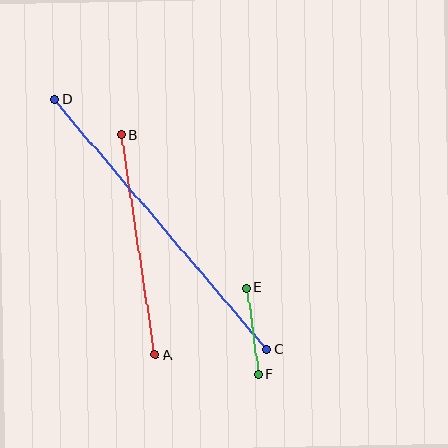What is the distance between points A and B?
The distance is approximately 223 pixels.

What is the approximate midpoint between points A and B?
The midpoint is at approximately (138, 245) pixels.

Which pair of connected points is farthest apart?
Points C and D are farthest apart.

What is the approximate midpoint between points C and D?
The midpoint is at approximately (161, 224) pixels.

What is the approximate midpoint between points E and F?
The midpoint is at approximately (252, 331) pixels.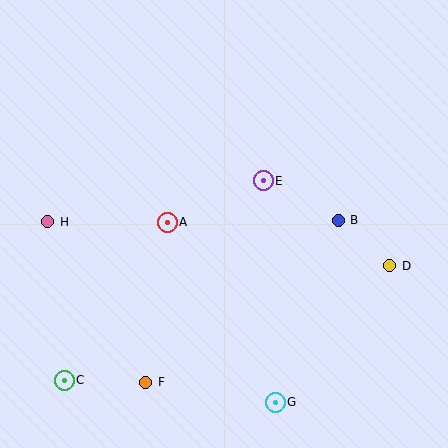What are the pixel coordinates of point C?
Point C is at (64, 380).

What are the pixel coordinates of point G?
Point G is at (275, 402).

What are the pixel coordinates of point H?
Point H is at (48, 222).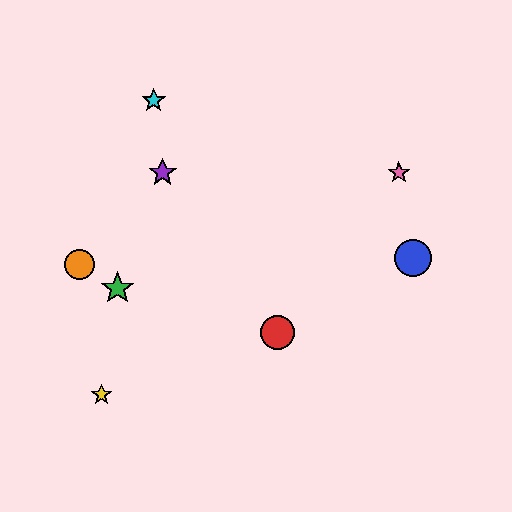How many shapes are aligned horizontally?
2 shapes (the purple star, the pink star) are aligned horizontally.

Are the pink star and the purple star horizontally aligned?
Yes, both are at y≈173.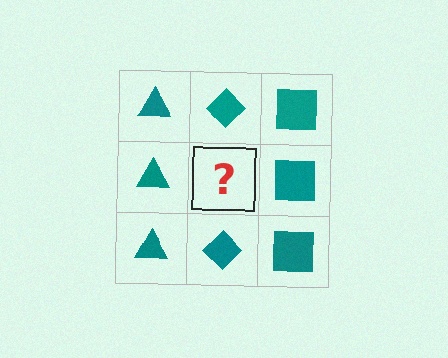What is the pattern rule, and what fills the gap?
The rule is that each column has a consistent shape. The gap should be filled with a teal diamond.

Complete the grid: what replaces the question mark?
The question mark should be replaced with a teal diamond.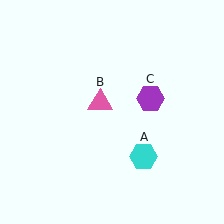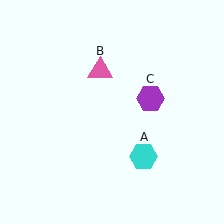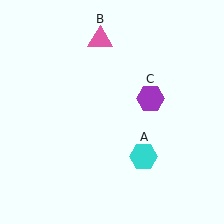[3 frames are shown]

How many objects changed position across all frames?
1 object changed position: pink triangle (object B).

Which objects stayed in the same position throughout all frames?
Cyan hexagon (object A) and purple hexagon (object C) remained stationary.